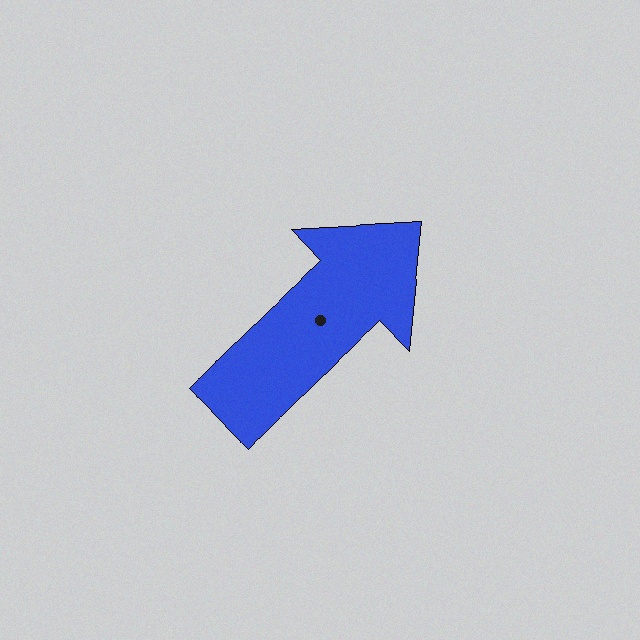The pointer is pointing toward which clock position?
Roughly 2 o'clock.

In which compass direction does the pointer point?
Northeast.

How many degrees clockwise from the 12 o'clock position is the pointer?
Approximately 46 degrees.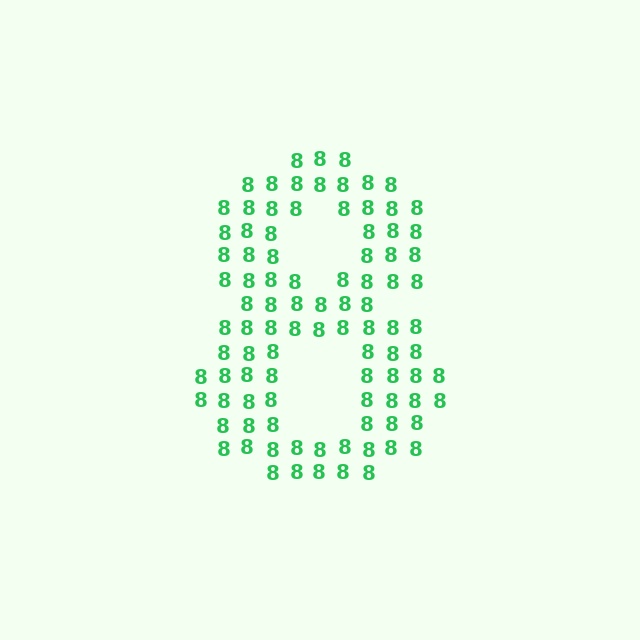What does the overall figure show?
The overall figure shows the digit 8.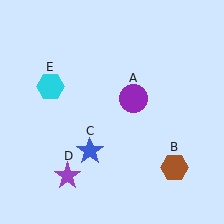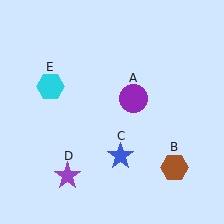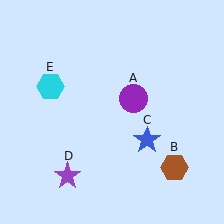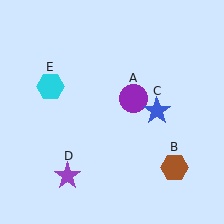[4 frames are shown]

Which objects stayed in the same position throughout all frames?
Purple circle (object A) and brown hexagon (object B) and purple star (object D) and cyan hexagon (object E) remained stationary.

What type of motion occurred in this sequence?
The blue star (object C) rotated counterclockwise around the center of the scene.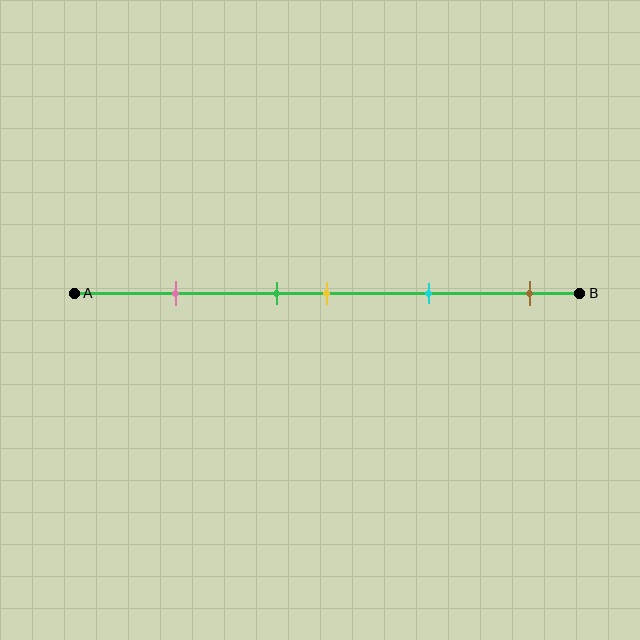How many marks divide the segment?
There are 5 marks dividing the segment.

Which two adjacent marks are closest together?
The green and yellow marks are the closest adjacent pair.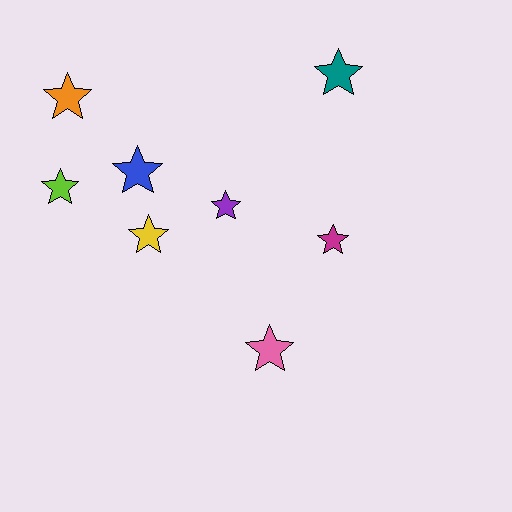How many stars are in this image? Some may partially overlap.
There are 8 stars.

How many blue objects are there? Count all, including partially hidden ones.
There is 1 blue object.